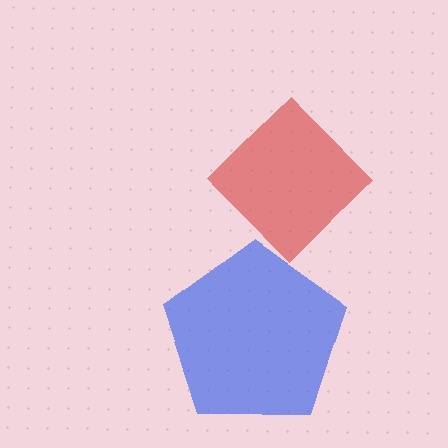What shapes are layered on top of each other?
The layered shapes are: a red diamond, a blue pentagon.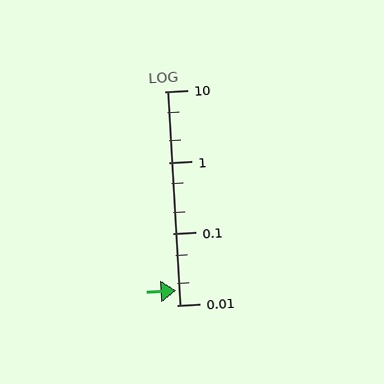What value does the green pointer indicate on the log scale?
The pointer indicates approximately 0.016.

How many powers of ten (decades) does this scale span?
The scale spans 3 decades, from 0.01 to 10.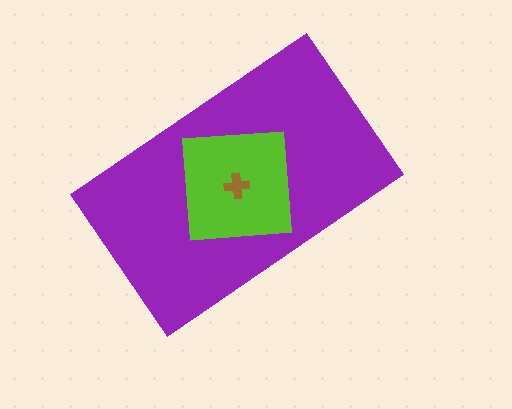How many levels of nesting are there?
3.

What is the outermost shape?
The purple rectangle.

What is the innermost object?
The brown cross.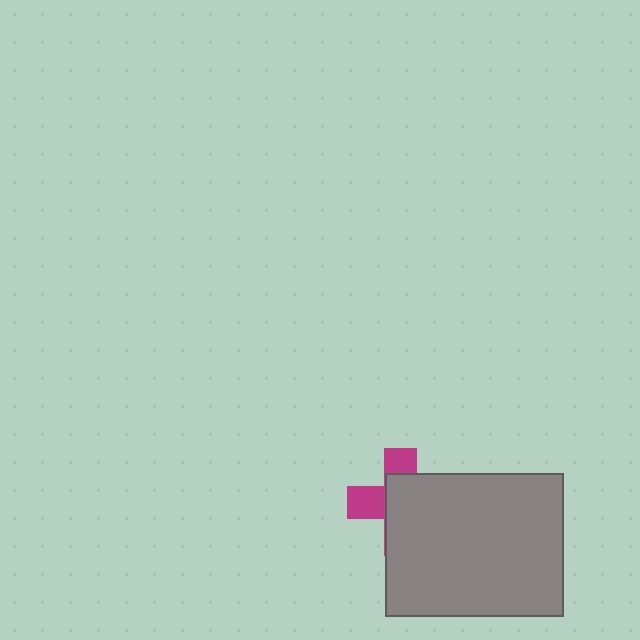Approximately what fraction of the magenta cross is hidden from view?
Roughly 63% of the magenta cross is hidden behind the gray rectangle.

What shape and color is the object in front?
The object in front is a gray rectangle.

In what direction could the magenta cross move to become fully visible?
The magenta cross could move toward the upper-left. That would shift it out from behind the gray rectangle entirely.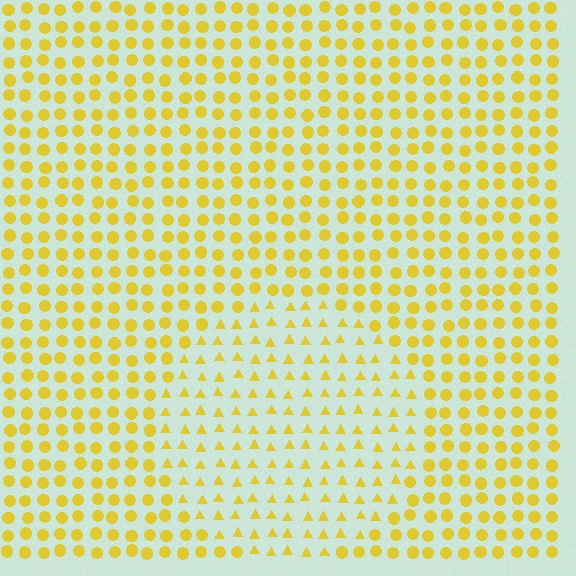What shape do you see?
I see a circle.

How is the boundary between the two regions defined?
The boundary is defined by a change in element shape: triangles inside vs. circles outside. All elements share the same color and spacing.